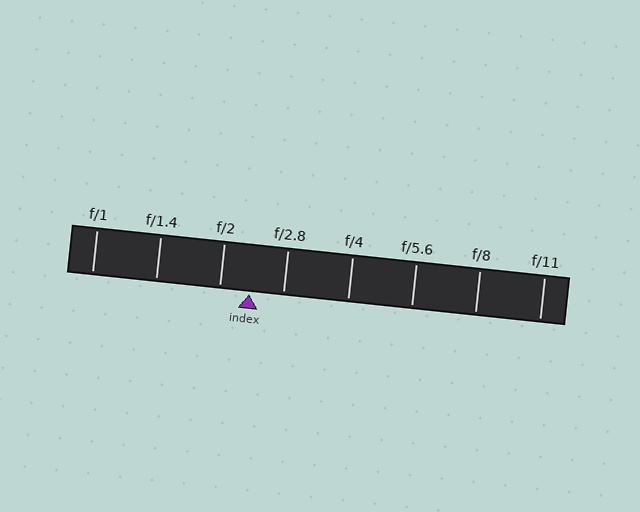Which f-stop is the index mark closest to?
The index mark is closest to f/2.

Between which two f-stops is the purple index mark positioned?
The index mark is between f/2 and f/2.8.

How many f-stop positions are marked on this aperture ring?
There are 8 f-stop positions marked.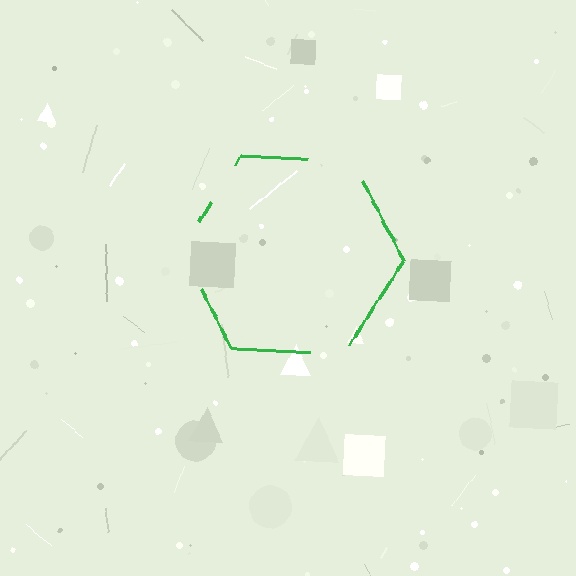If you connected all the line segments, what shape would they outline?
They would outline a hexagon.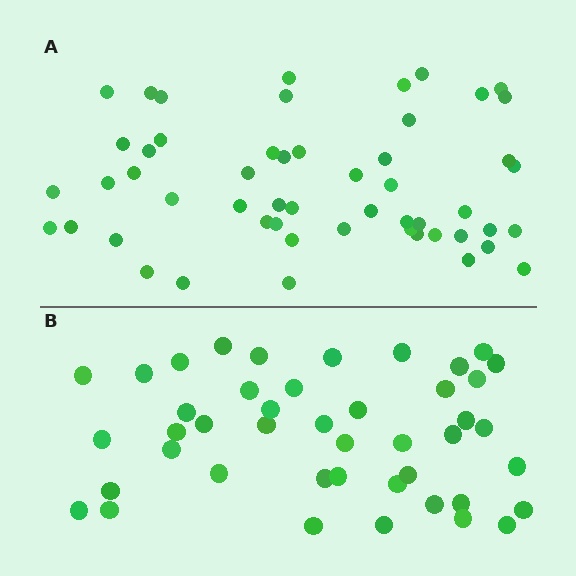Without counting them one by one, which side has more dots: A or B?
Region A (the top region) has more dots.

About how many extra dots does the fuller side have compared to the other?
Region A has roughly 8 or so more dots than region B.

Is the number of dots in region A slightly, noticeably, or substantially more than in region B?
Region A has only slightly more — the two regions are fairly close. The ratio is roughly 1.2 to 1.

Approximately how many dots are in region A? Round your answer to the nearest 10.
About 50 dots. (The exact count is 53, which rounds to 50.)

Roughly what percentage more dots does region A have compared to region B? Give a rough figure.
About 20% more.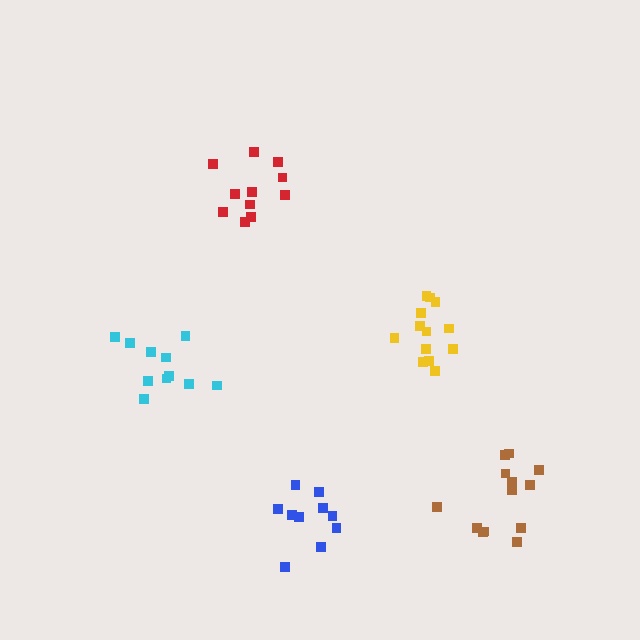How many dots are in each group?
Group 1: 11 dots, Group 2: 13 dots, Group 3: 10 dots, Group 4: 11 dots, Group 5: 13 dots (58 total).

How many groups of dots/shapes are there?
There are 5 groups.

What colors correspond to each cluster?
The clusters are colored: red, yellow, blue, cyan, brown.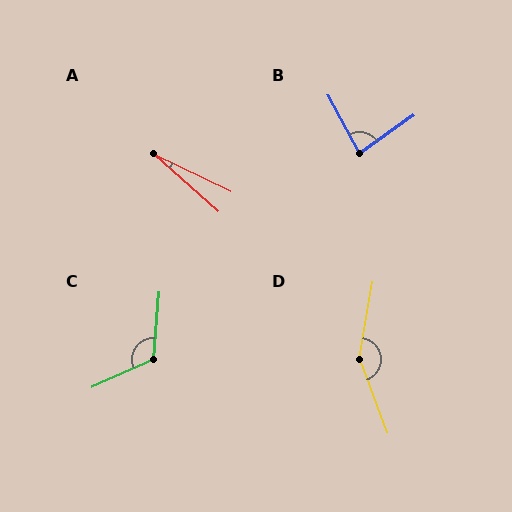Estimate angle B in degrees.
Approximately 83 degrees.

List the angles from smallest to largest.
A (16°), B (83°), C (118°), D (150°).